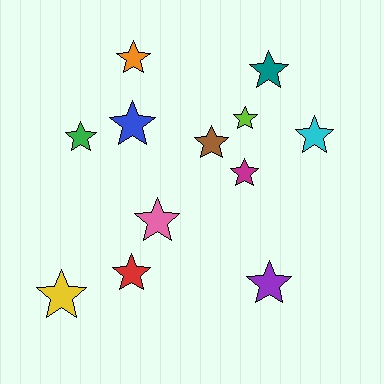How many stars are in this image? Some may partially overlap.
There are 12 stars.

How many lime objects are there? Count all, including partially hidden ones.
There is 1 lime object.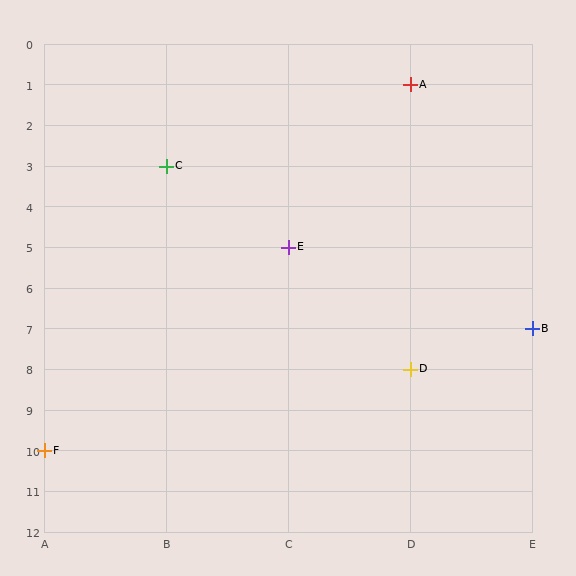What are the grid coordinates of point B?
Point B is at grid coordinates (E, 7).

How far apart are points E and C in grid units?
Points E and C are 1 column and 2 rows apart (about 2.2 grid units diagonally).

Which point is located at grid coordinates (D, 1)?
Point A is at (D, 1).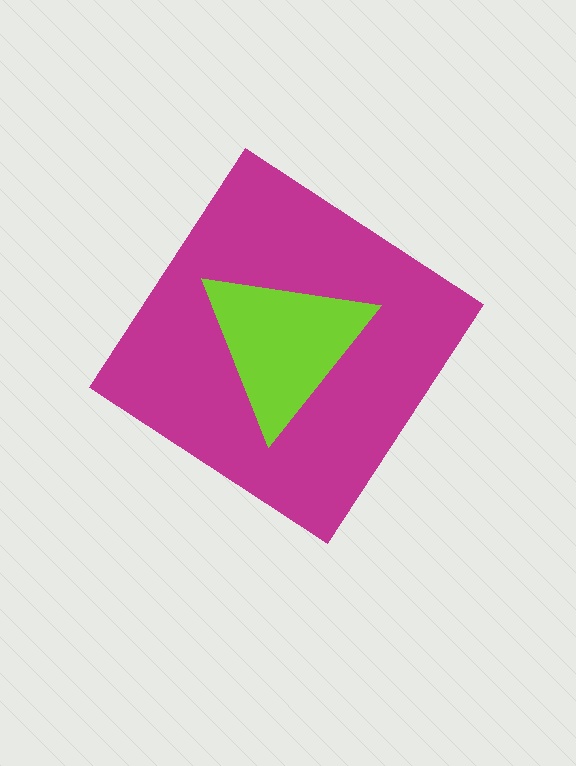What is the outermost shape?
The magenta diamond.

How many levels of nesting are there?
2.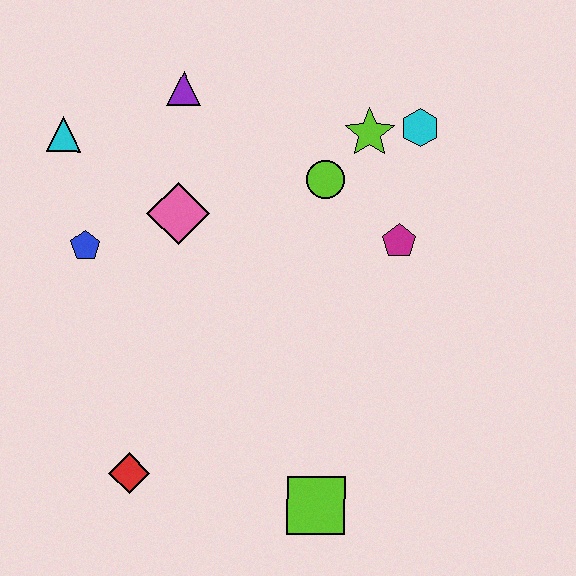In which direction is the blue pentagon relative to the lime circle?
The blue pentagon is to the left of the lime circle.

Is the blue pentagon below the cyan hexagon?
Yes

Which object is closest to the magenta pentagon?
The lime circle is closest to the magenta pentagon.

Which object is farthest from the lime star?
The red diamond is farthest from the lime star.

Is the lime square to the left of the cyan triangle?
No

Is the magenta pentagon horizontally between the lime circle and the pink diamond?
No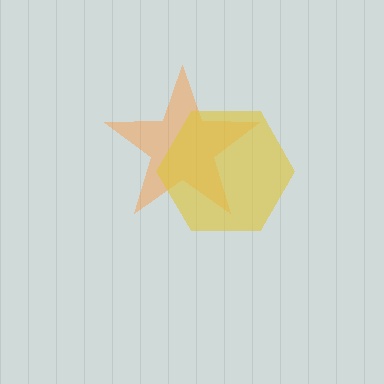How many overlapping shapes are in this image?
There are 2 overlapping shapes in the image.